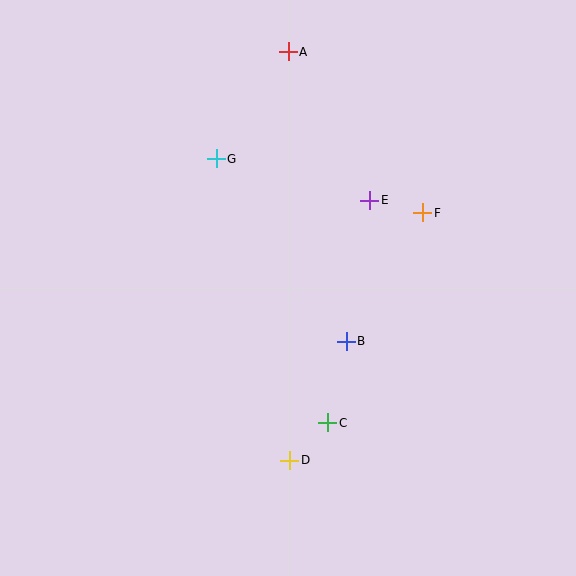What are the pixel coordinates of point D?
Point D is at (290, 460).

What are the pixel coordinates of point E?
Point E is at (370, 200).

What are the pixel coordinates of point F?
Point F is at (423, 213).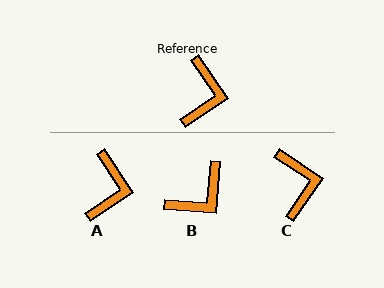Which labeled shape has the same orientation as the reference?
A.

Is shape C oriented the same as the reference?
No, it is off by about 22 degrees.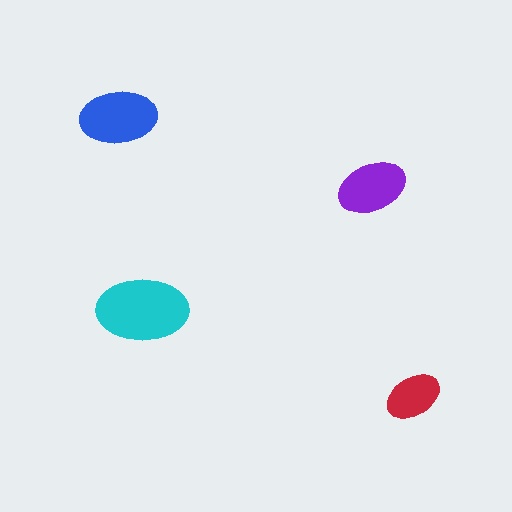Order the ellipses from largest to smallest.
the cyan one, the blue one, the purple one, the red one.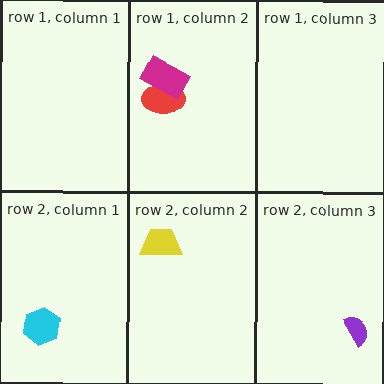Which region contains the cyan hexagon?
The row 2, column 1 region.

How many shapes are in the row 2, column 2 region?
1.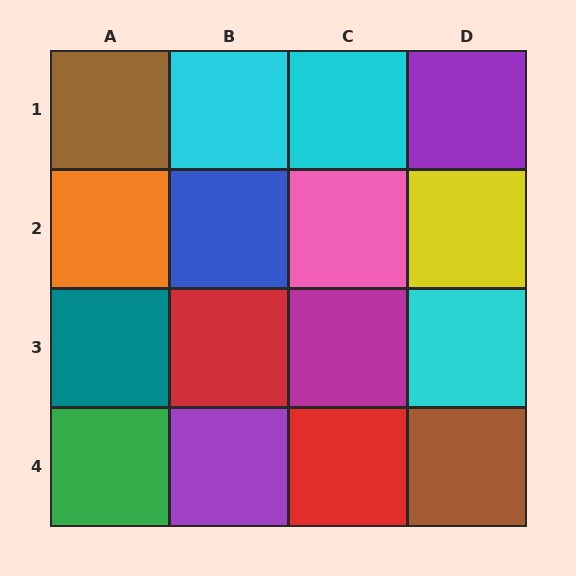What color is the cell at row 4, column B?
Purple.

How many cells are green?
1 cell is green.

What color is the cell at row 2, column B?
Blue.